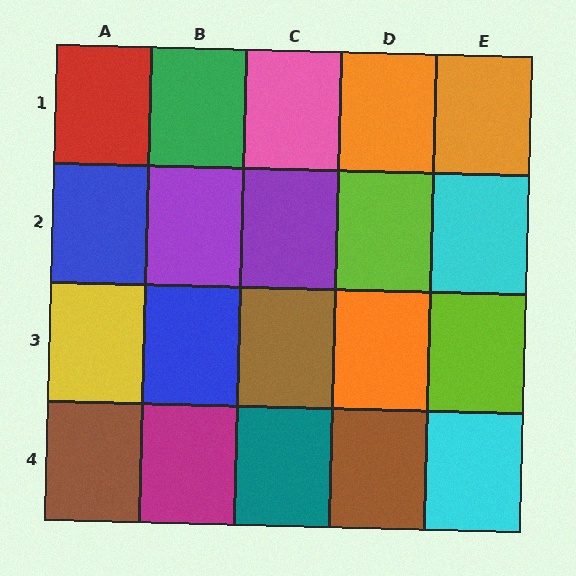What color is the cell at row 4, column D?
Brown.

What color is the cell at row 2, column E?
Cyan.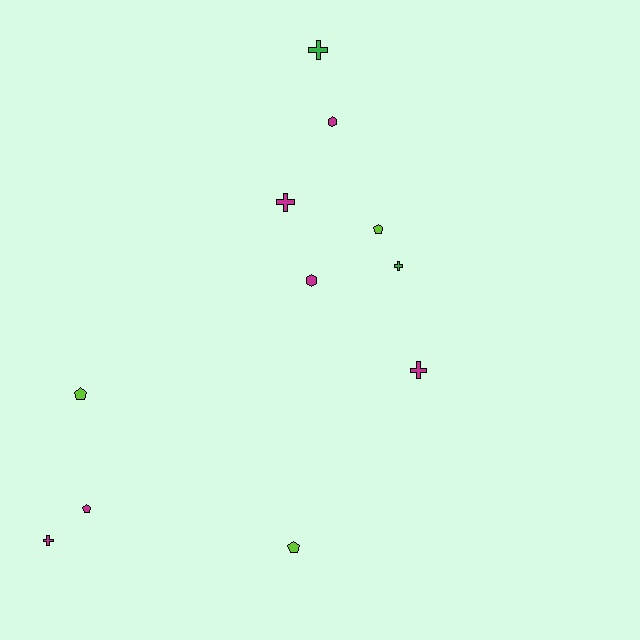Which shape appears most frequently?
Cross, with 5 objects.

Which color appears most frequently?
Magenta, with 6 objects.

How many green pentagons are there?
There are no green pentagons.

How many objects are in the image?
There are 11 objects.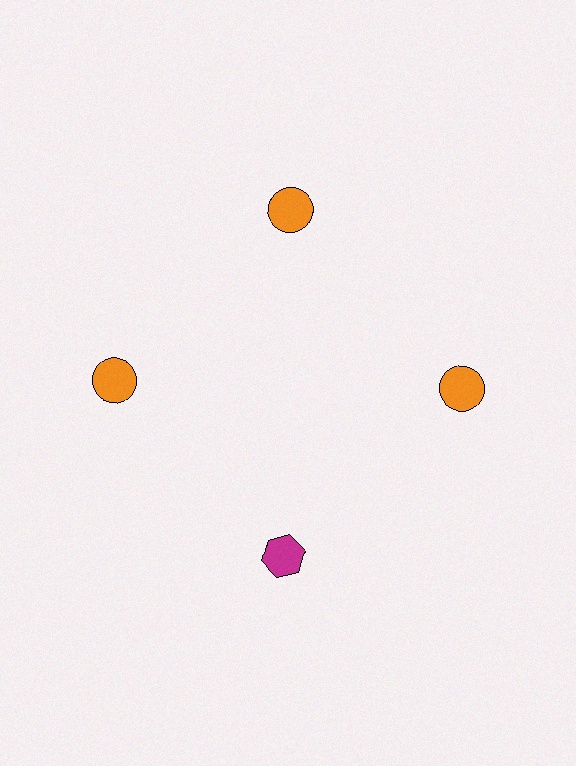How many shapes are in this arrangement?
There are 4 shapes arranged in a ring pattern.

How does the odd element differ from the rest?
It differs in both color (magenta instead of orange) and shape (hexagon instead of circle).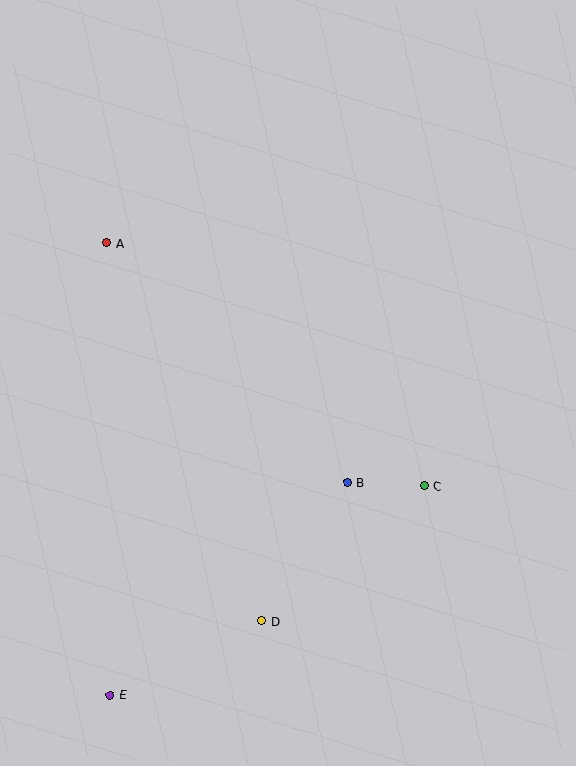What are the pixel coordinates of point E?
Point E is at (110, 695).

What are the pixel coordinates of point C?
Point C is at (424, 486).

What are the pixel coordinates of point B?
Point B is at (347, 482).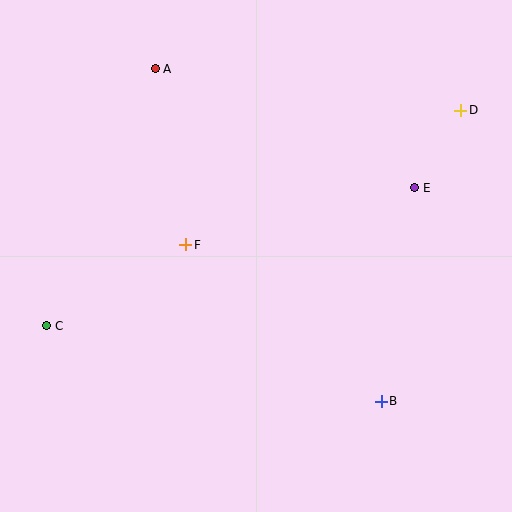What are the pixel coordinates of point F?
Point F is at (186, 245).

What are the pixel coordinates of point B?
Point B is at (381, 401).